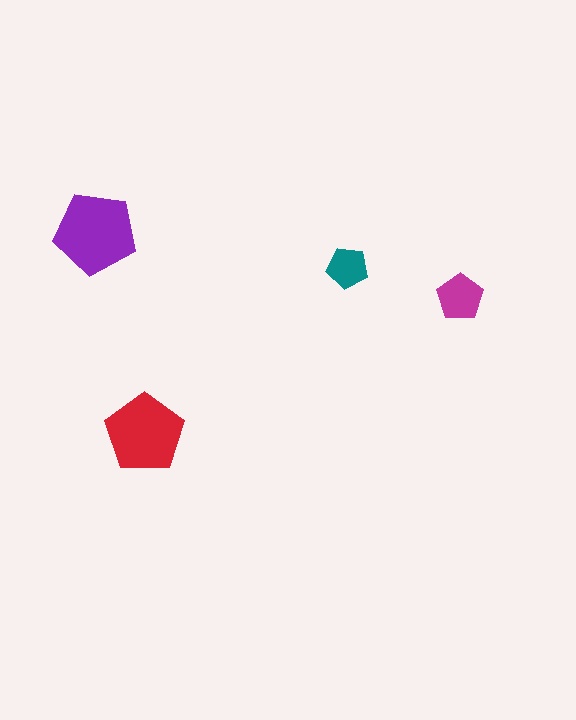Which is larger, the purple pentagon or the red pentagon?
The purple one.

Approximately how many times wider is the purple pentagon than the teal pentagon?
About 2 times wider.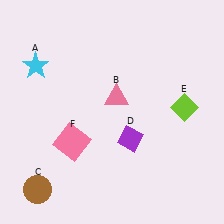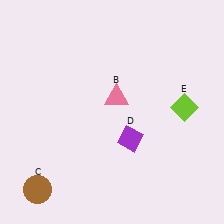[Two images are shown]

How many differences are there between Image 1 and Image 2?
There are 2 differences between the two images.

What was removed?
The pink square (F), the cyan star (A) were removed in Image 2.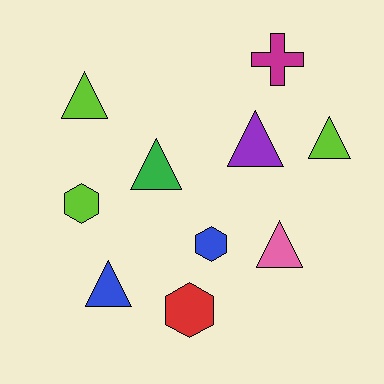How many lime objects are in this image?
There are 3 lime objects.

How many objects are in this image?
There are 10 objects.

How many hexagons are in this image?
There are 3 hexagons.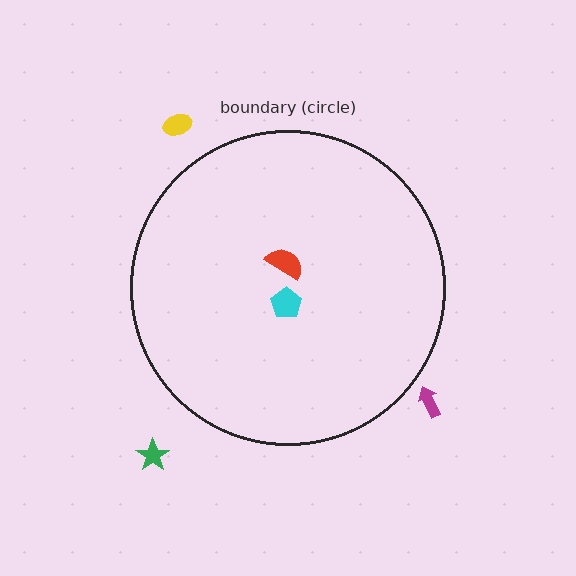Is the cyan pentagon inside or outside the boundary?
Inside.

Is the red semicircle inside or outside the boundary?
Inside.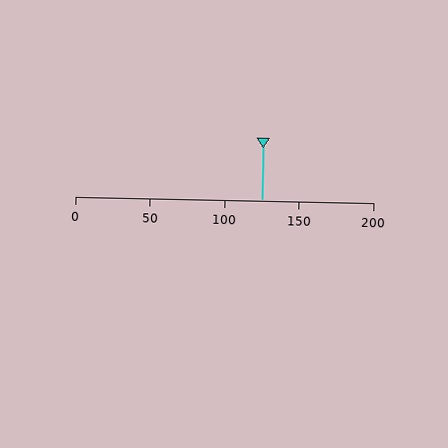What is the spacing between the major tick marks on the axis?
The major ticks are spaced 50 apart.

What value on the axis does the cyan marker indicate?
The marker indicates approximately 125.